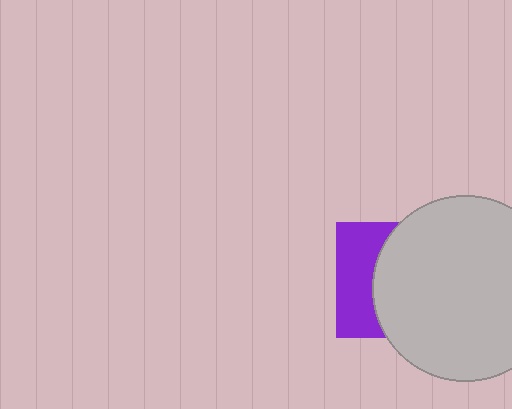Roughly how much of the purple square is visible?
A small part of it is visible (roughly 37%).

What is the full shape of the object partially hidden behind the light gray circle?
The partially hidden object is a purple square.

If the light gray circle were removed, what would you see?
You would see the complete purple square.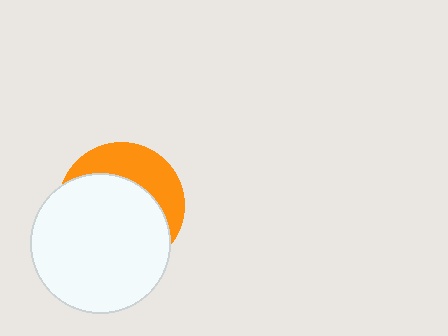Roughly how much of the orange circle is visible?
A small part of it is visible (roughly 34%).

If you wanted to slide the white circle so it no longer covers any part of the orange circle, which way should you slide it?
Slide it down — that is the most direct way to separate the two shapes.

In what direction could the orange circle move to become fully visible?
The orange circle could move up. That would shift it out from behind the white circle entirely.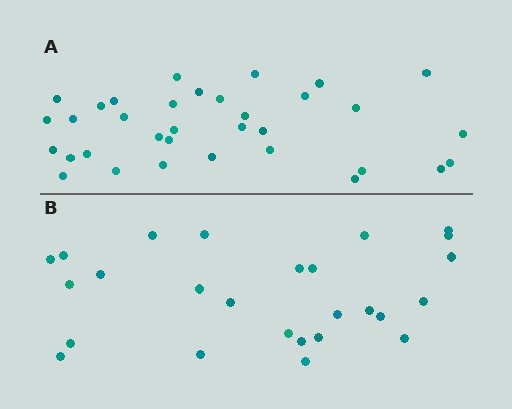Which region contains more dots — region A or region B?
Region A (the top region) has more dots.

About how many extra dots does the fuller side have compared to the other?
Region A has roughly 8 or so more dots than region B.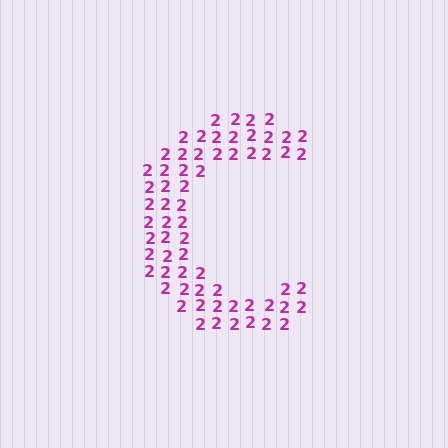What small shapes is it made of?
It is made of small digit 2's.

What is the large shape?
The large shape is the letter C.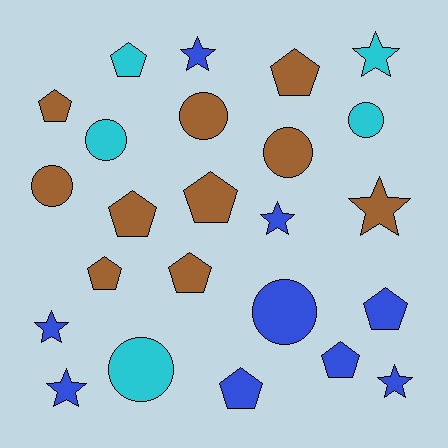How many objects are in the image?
There are 24 objects.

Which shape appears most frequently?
Pentagon, with 10 objects.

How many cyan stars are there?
There is 1 cyan star.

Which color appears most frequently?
Brown, with 10 objects.